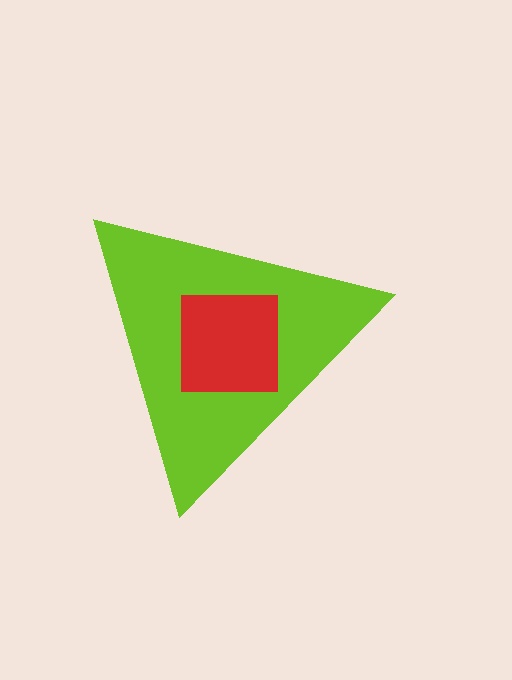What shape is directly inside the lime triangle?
The red square.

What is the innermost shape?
The red square.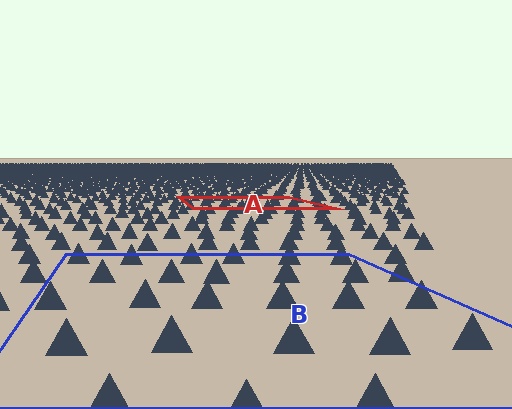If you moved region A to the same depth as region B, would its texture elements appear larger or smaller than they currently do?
They would appear larger. At a closer depth, the same texture elements are projected at a bigger on-screen size.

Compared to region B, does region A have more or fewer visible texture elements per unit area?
Region A has more texture elements per unit area — they are packed more densely because it is farther away.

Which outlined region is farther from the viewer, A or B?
Region A is farther from the viewer — the texture elements inside it appear smaller and more densely packed.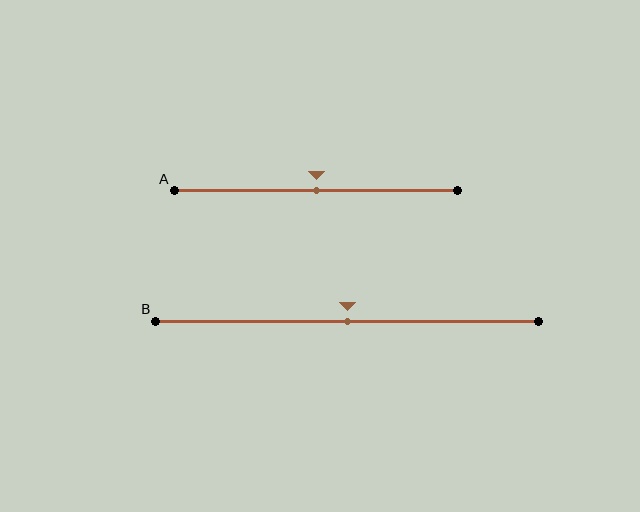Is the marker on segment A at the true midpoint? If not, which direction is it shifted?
Yes, the marker on segment A is at the true midpoint.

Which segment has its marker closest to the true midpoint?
Segment A has its marker closest to the true midpoint.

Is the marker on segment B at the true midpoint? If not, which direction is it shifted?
Yes, the marker on segment B is at the true midpoint.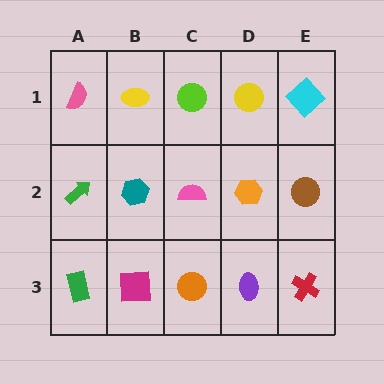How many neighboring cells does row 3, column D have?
3.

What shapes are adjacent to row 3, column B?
A teal hexagon (row 2, column B), a green rectangle (row 3, column A), an orange circle (row 3, column C).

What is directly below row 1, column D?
An orange hexagon.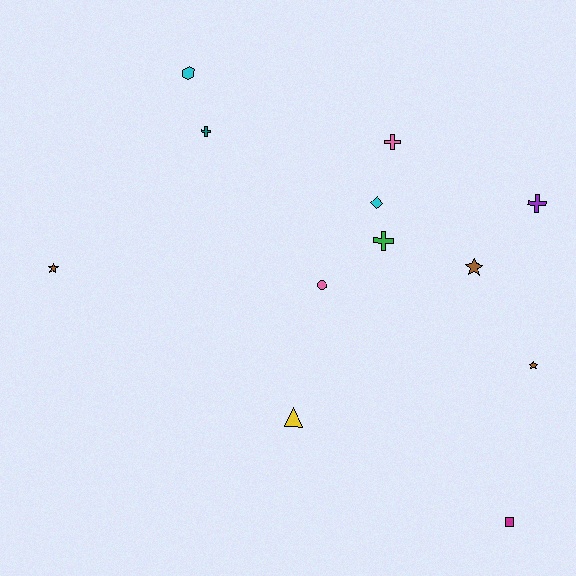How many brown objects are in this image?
There are 3 brown objects.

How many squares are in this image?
There is 1 square.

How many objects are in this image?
There are 12 objects.